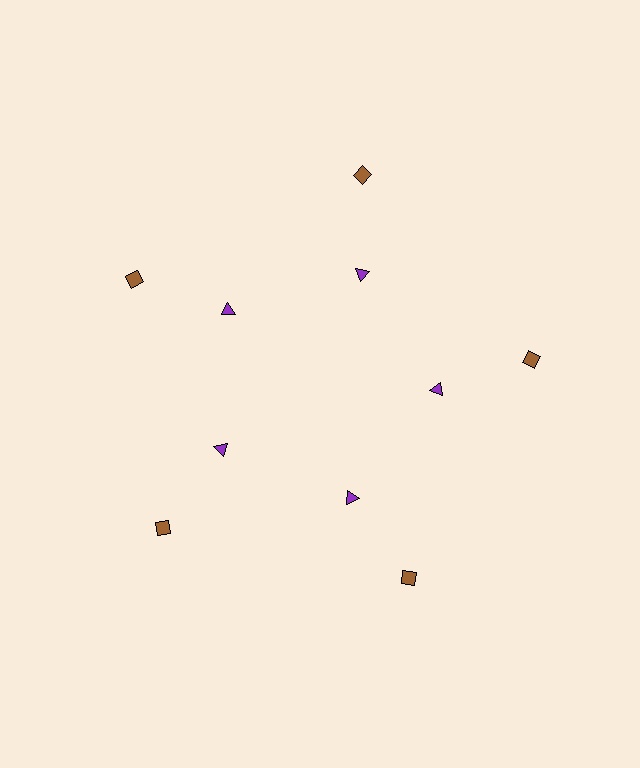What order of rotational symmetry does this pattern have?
This pattern has 5-fold rotational symmetry.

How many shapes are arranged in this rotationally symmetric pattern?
There are 10 shapes, arranged in 5 groups of 2.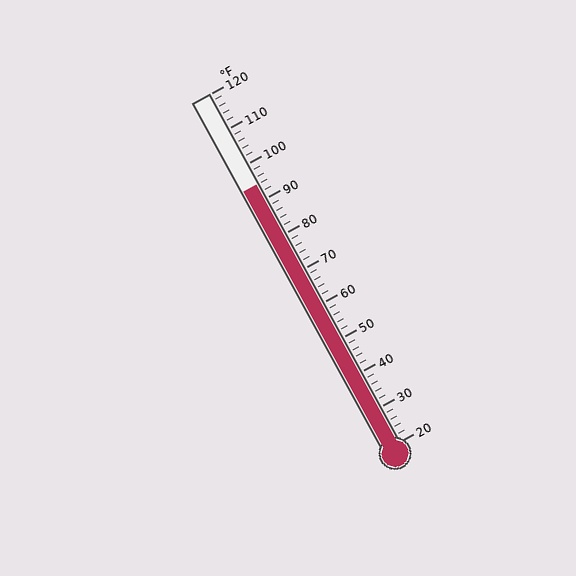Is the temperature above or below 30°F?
The temperature is above 30°F.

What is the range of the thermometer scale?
The thermometer scale ranges from 20°F to 120°F.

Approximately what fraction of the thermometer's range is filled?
The thermometer is filled to approximately 75% of its range.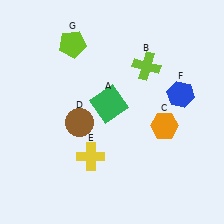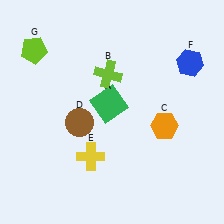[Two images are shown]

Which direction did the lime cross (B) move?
The lime cross (B) moved left.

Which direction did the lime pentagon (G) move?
The lime pentagon (G) moved left.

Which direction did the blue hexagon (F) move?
The blue hexagon (F) moved up.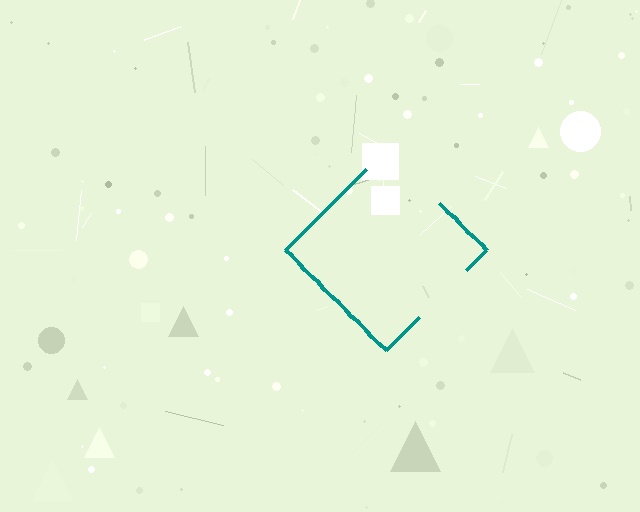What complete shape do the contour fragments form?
The contour fragments form a diamond.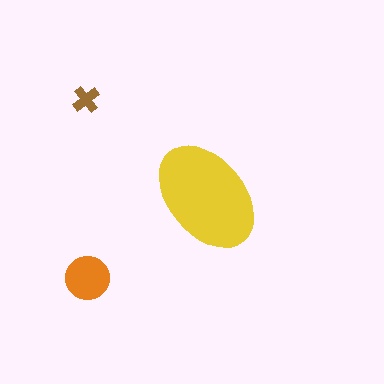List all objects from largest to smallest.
The yellow ellipse, the orange circle, the brown cross.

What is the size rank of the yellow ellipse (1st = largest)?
1st.